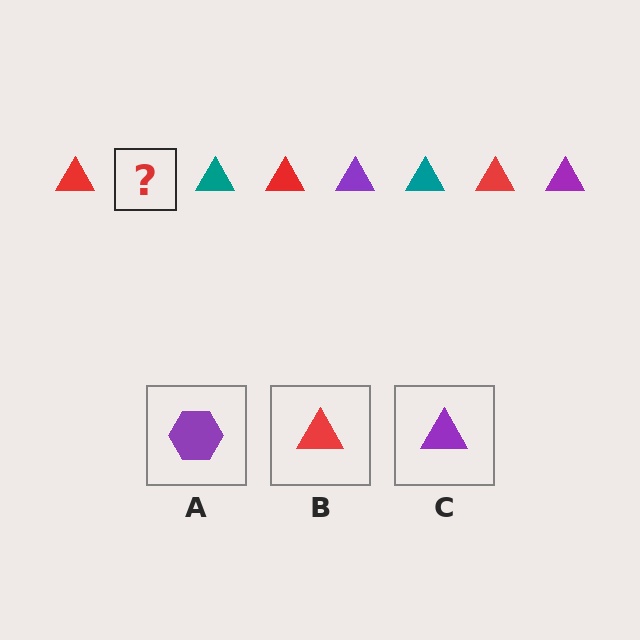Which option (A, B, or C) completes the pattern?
C.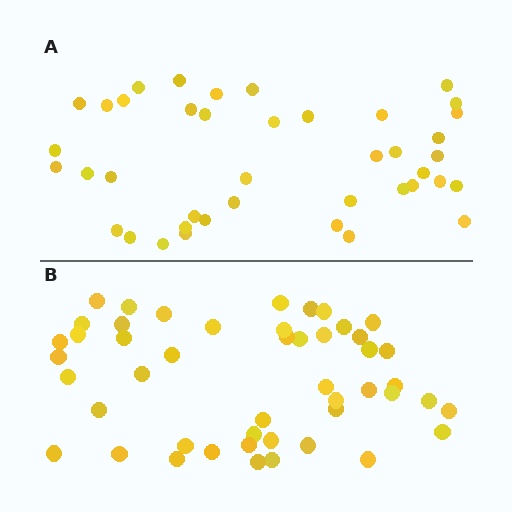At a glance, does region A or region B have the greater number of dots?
Region B (the bottom region) has more dots.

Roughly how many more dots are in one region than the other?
Region B has roughly 8 or so more dots than region A.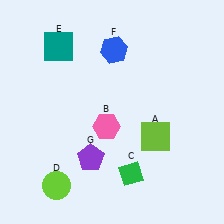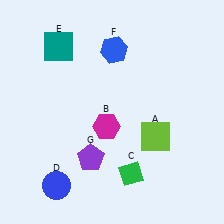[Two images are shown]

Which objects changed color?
B changed from pink to magenta. D changed from lime to blue.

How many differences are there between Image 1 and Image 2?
There are 2 differences between the two images.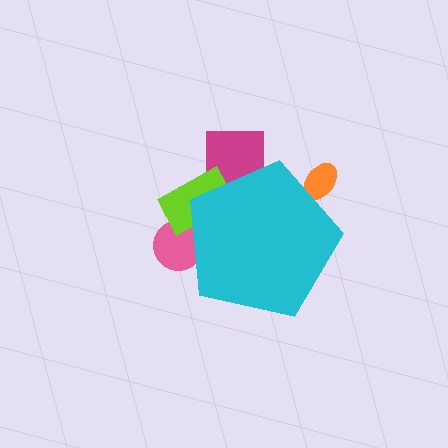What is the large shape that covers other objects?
A cyan pentagon.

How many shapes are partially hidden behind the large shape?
4 shapes are partially hidden.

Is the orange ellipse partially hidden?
Yes, the orange ellipse is partially hidden behind the cyan pentagon.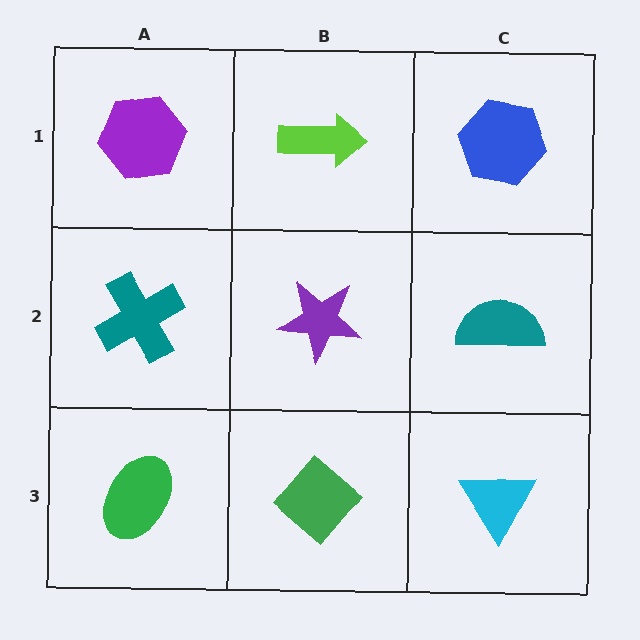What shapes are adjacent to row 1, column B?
A purple star (row 2, column B), a purple hexagon (row 1, column A), a blue hexagon (row 1, column C).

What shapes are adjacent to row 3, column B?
A purple star (row 2, column B), a green ellipse (row 3, column A), a cyan triangle (row 3, column C).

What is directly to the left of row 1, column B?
A purple hexagon.